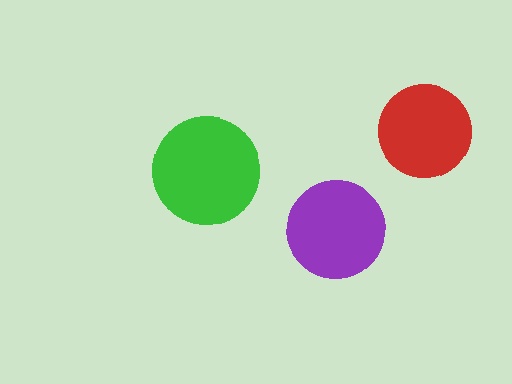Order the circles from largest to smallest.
the green one, the purple one, the red one.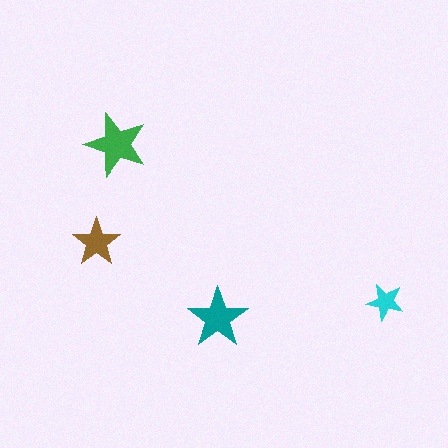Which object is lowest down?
The teal star is bottommost.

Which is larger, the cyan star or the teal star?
The teal one.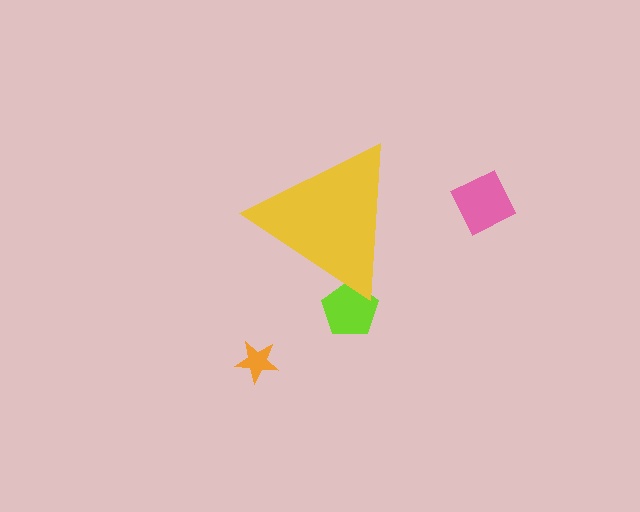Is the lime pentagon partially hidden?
Yes, the lime pentagon is partially hidden behind the yellow triangle.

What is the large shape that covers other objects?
A yellow triangle.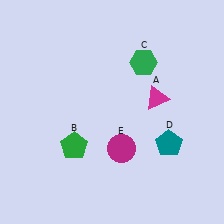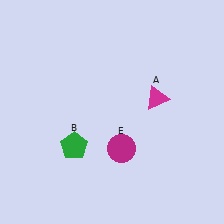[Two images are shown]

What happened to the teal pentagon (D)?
The teal pentagon (D) was removed in Image 2. It was in the bottom-right area of Image 1.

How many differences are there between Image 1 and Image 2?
There are 2 differences between the two images.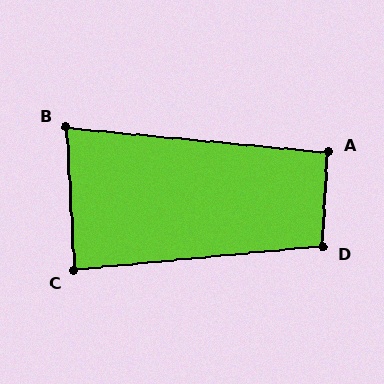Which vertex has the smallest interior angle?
B, at approximately 81 degrees.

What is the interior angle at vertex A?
Approximately 92 degrees (approximately right).